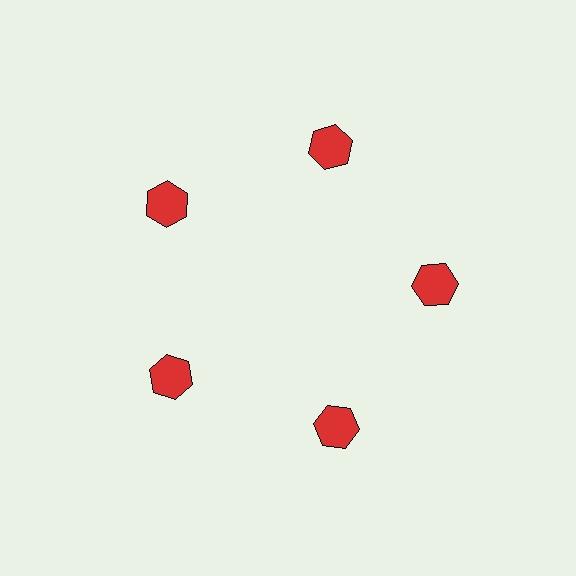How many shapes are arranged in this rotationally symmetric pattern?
There are 5 shapes, arranged in 5 groups of 1.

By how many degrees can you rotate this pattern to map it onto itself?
The pattern maps onto itself every 72 degrees of rotation.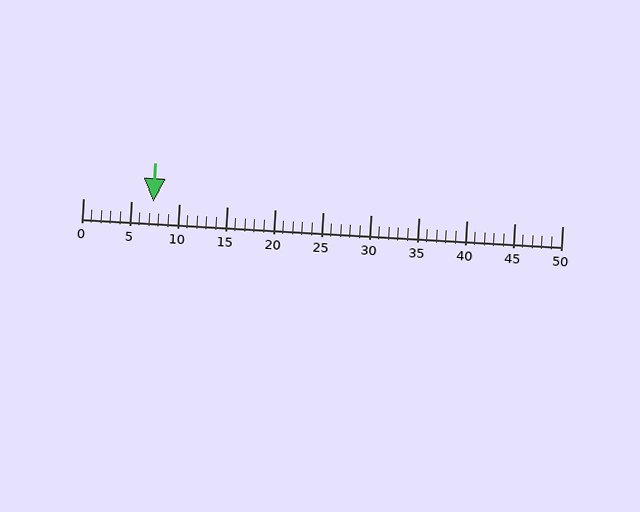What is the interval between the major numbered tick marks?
The major tick marks are spaced 5 units apart.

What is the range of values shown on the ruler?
The ruler shows values from 0 to 50.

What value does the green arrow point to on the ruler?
The green arrow points to approximately 7.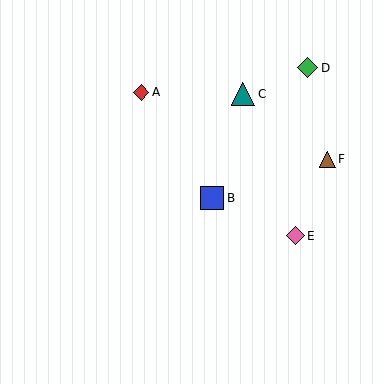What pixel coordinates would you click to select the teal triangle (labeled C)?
Click at (243, 94) to select the teal triangle C.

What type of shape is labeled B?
Shape B is a blue square.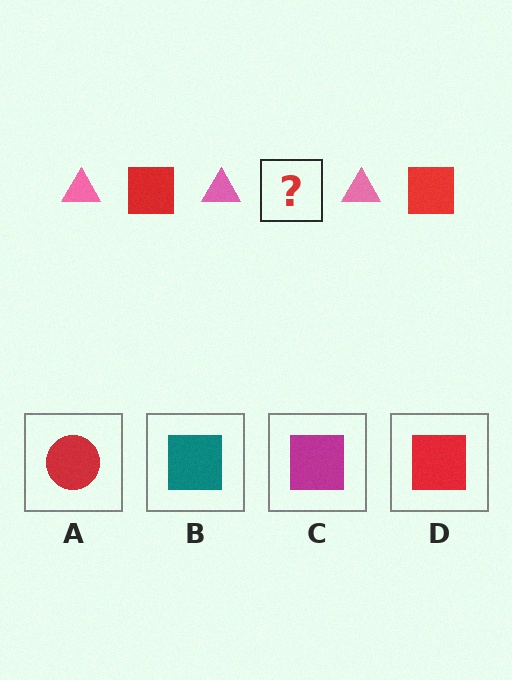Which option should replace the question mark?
Option D.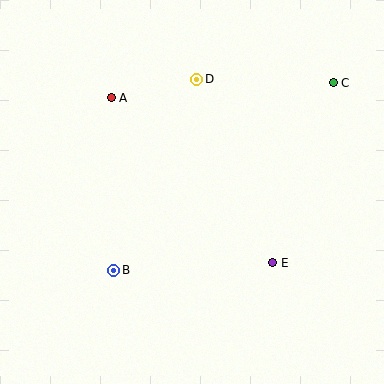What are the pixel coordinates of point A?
Point A is at (111, 98).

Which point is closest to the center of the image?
Point E at (273, 263) is closest to the center.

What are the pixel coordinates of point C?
Point C is at (333, 83).